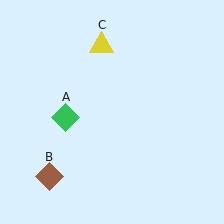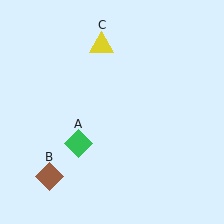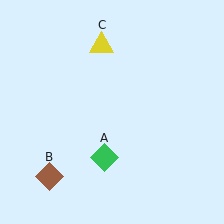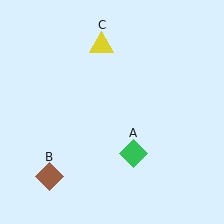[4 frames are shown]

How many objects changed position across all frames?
1 object changed position: green diamond (object A).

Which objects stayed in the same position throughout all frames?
Brown diamond (object B) and yellow triangle (object C) remained stationary.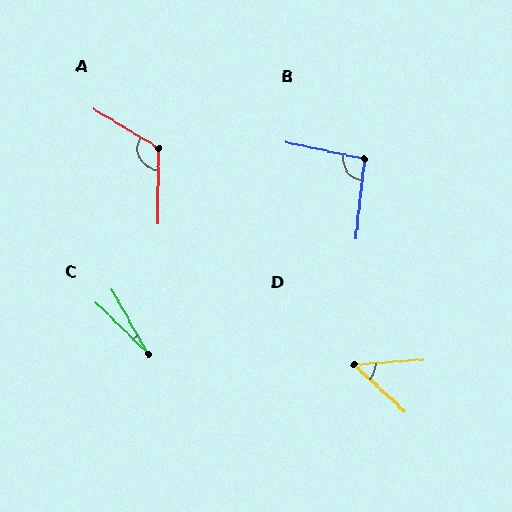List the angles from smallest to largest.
C (16°), D (47°), B (96°), A (120°).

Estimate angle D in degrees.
Approximately 47 degrees.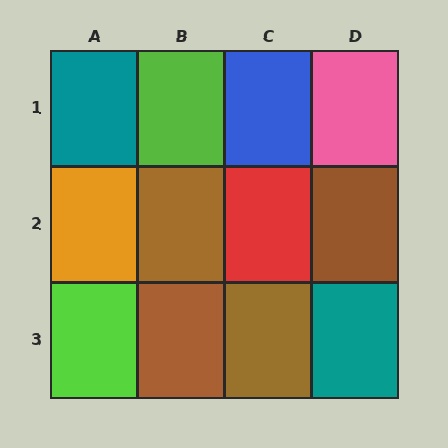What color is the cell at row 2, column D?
Brown.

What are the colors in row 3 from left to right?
Lime, brown, brown, teal.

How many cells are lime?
2 cells are lime.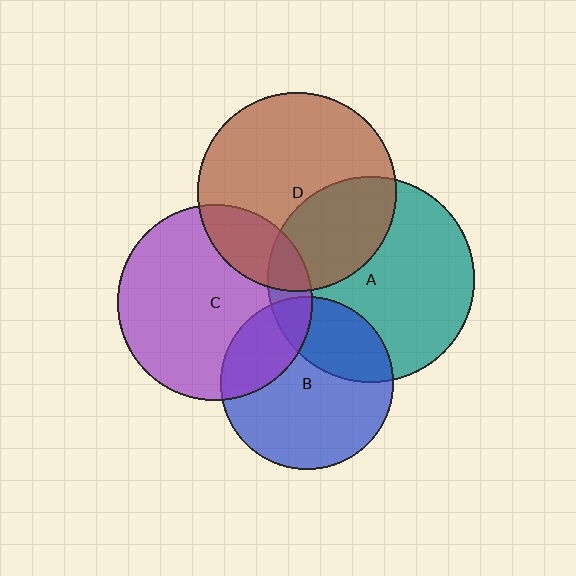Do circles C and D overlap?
Yes.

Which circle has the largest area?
Circle A (teal).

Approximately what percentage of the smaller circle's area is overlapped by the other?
Approximately 20%.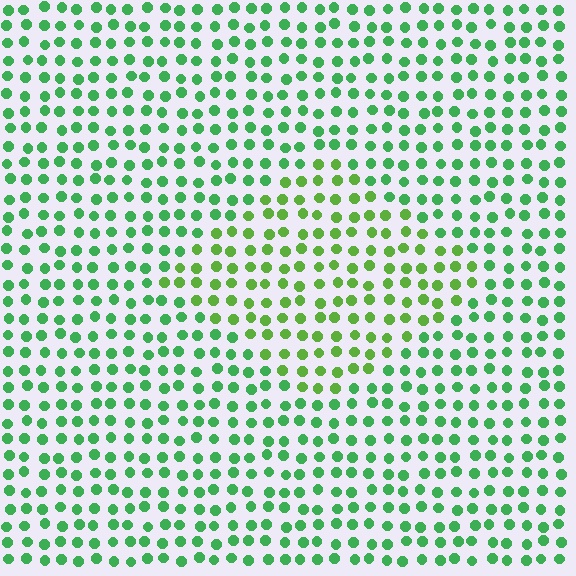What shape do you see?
I see a diamond.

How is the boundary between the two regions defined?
The boundary is defined purely by a slight shift in hue (about 30 degrees). Spacing, size, and orientation are identical on both sides.